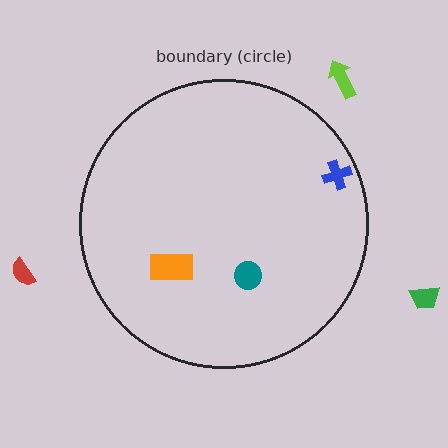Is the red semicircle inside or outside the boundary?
Outside.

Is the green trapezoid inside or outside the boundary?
Outside.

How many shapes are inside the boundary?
3 inside, 3 outside.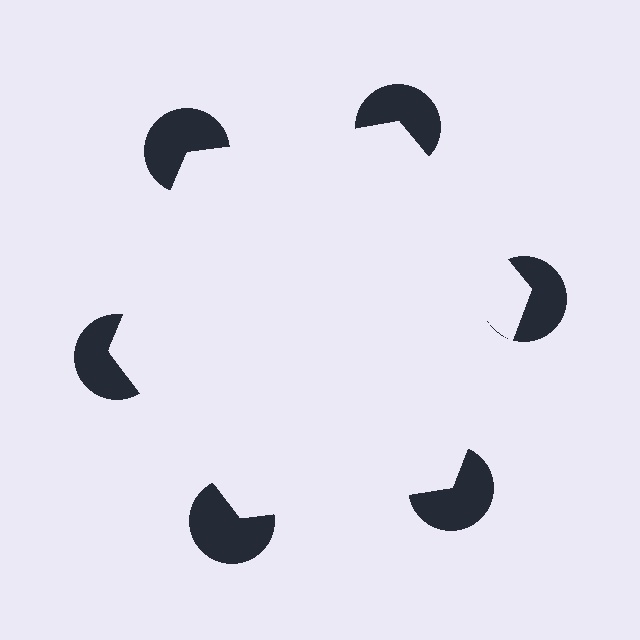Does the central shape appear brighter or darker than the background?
It typically appears slightly brighter than the background, even though no actual brightness change is drawn.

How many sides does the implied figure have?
6 sides.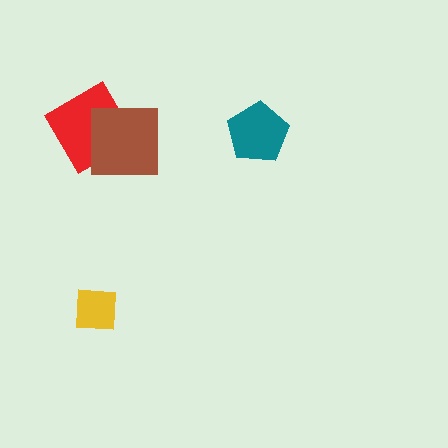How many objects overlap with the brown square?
1 object overlaps with the brown square.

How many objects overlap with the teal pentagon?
0 objects overlap with the teal pentagon.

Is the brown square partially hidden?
No, no other shape covers it.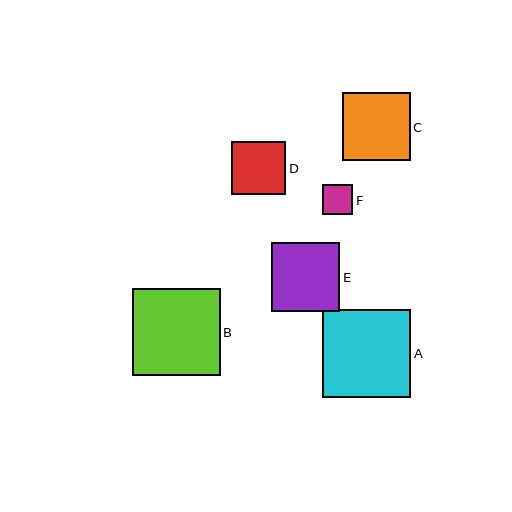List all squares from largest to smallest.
From largest to smallest: A, B, E, C, D, F.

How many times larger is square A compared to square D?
Square A is approximately 1.6 times the size of square D.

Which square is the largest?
Square A is the largest with a size of approximately 89 pixels.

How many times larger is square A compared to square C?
Square A is approximately 1.3 times the size of square C.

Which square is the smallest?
Square F is the smallest with a size of approximately 30 pixels.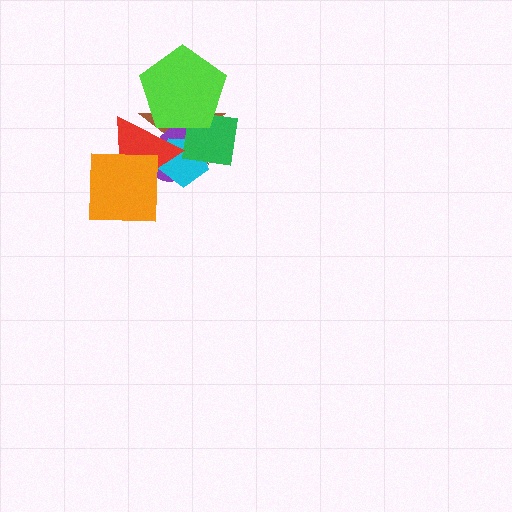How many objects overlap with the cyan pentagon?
4 objects overlap with the cyan pentagon.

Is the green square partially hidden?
Yes, it is partially covered by another shape.